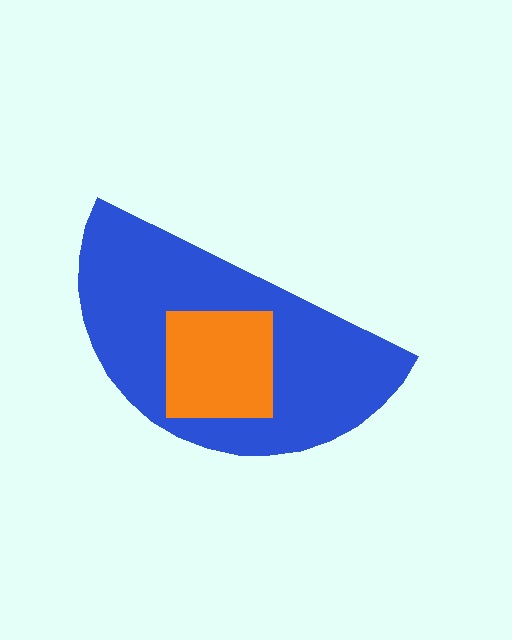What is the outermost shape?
The blue semicircle.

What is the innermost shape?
The orange square.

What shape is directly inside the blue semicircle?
The orange square.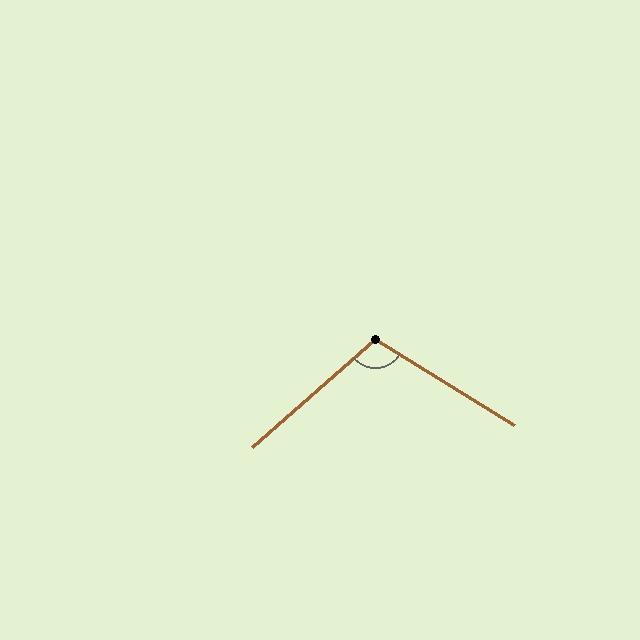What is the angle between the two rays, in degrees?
Approximately 107 degrees.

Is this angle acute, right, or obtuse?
It is obtuse.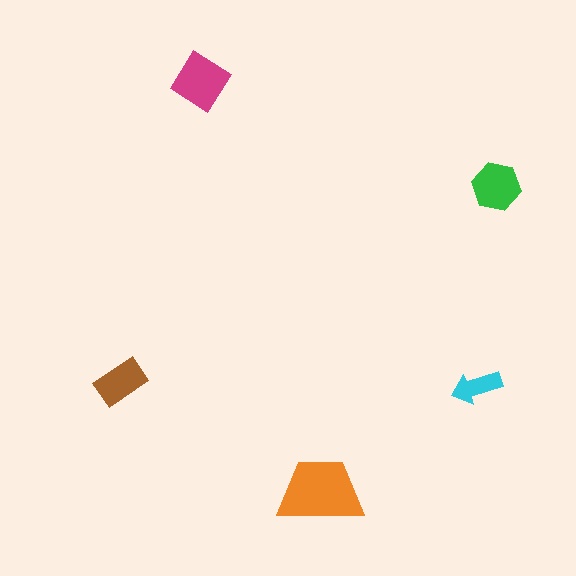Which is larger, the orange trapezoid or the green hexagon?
The orange trapezoid.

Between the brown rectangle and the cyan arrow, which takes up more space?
The brown rectangle.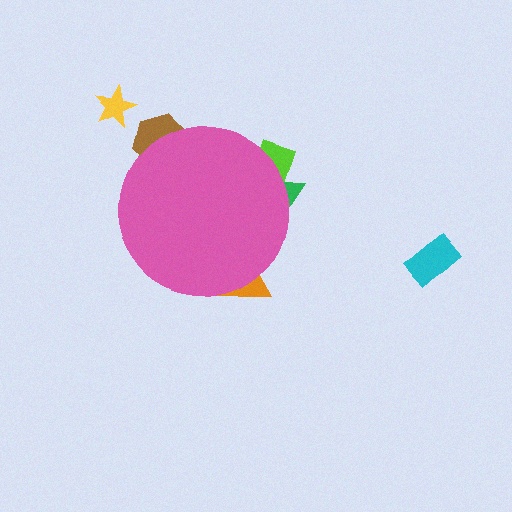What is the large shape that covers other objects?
A pink circle.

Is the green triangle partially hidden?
Yes, the green triangle is partially hidden behind the pink circle.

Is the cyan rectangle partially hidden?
No, the cyan rectangle is fully visible.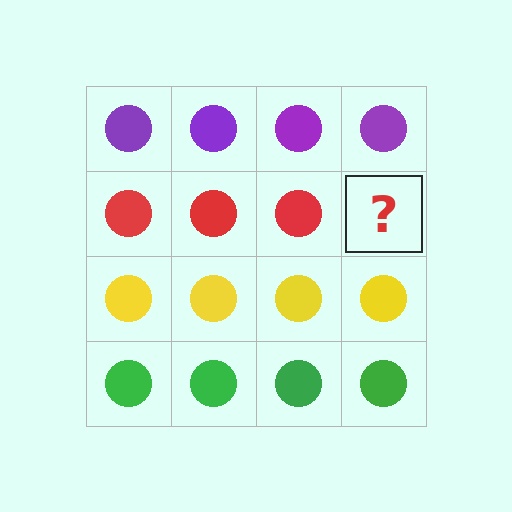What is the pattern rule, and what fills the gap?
The rule is that each row has a consistent color. The gap should be filled with a red circle.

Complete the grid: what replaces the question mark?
The question mark should be replaced with a red circle.